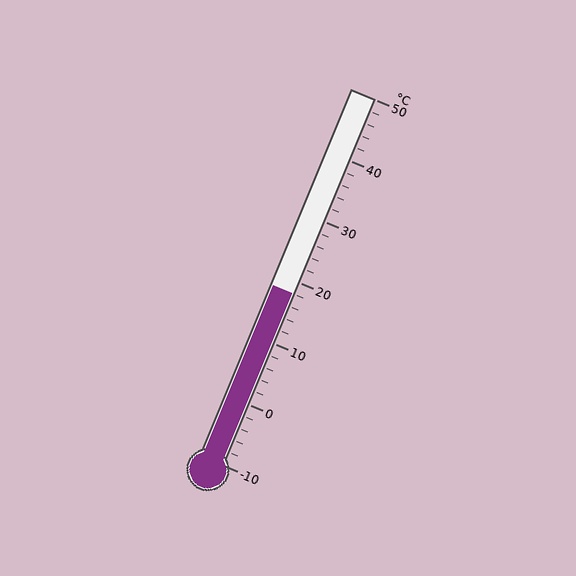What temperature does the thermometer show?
The thermometer shows approximately 18°C.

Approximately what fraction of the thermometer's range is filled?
The thermometer is filled to approximately 45% of its range.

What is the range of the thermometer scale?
The thermometer scale ranges from -10°C to 50°C.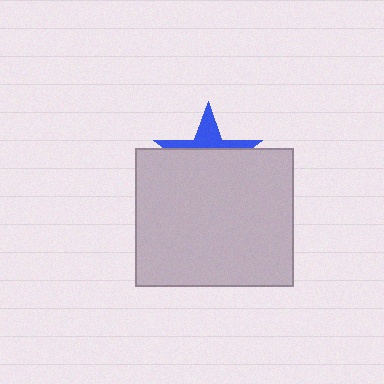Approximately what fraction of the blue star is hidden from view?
Roughly 66% of the blue star is hidden behind the light gray rectangle.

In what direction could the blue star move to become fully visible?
The blue star could move up. That would shift it out from behind the light gray rectangle entirely.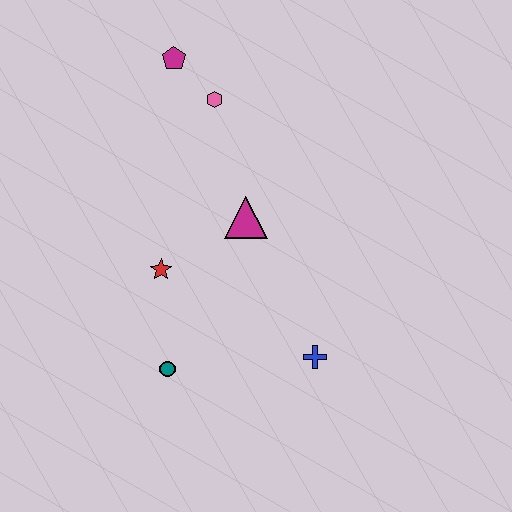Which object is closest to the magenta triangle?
The red star is closest to the magenta triangle.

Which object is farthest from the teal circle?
The magenta pentagon is farthest from the teal circle.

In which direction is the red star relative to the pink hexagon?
The red star is below the pink hexagon.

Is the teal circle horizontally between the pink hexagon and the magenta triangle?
No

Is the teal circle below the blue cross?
Yes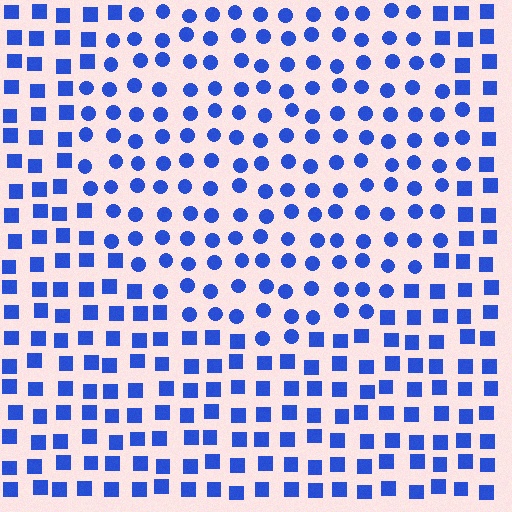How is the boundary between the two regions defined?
The boundary is defined by a change in element shape: circles inside vs. squares outside. All elements share the same color and spacing.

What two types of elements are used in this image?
The image uses circles inside the circle region and squares outside it.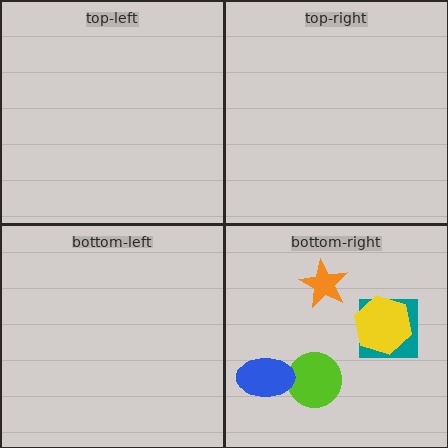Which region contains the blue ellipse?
The bottom-right region.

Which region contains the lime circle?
The bottom-right region.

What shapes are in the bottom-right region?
The orange star, the lime circle, the teal square, the yellow hexagon, the blue ellipse.